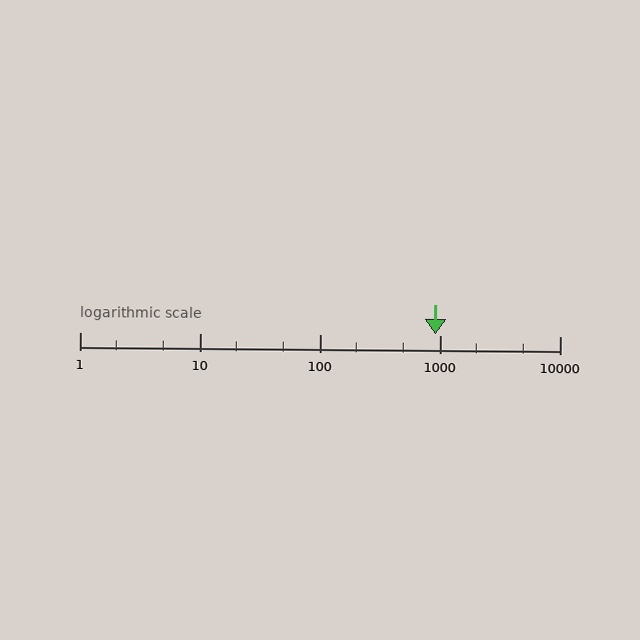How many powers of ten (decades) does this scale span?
The scale spans 4 decades, from 1 to 10000.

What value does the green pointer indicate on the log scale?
The pointer indicates approximately 910.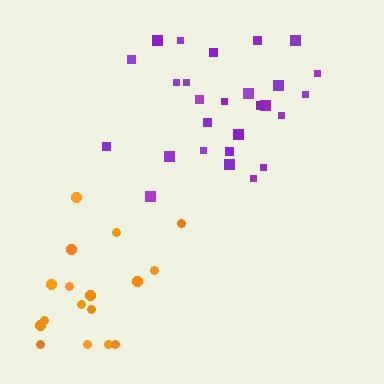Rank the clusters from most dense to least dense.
purple, orange.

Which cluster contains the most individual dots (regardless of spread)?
Purple (27).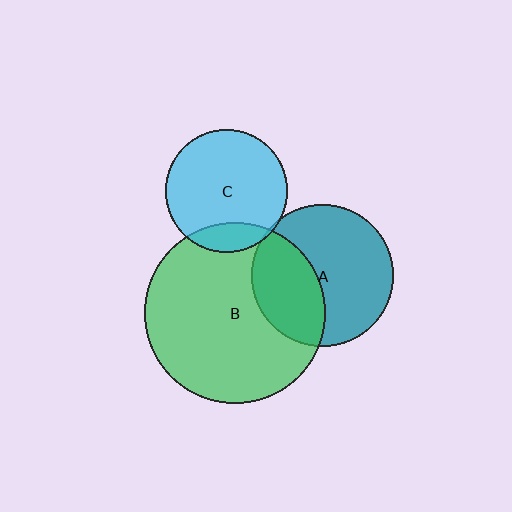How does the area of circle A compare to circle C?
Approximately 1.3 times.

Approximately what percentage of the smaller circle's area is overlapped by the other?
Approximately 15%.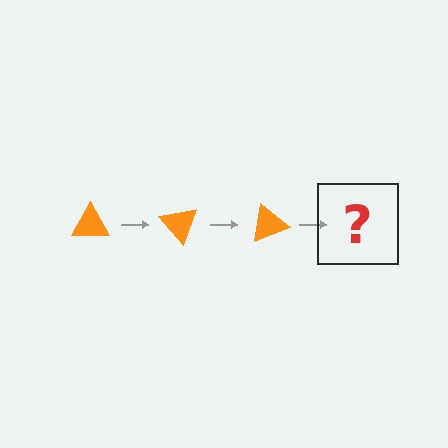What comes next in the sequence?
The next element should be an orange triangle rotated 150 degrees.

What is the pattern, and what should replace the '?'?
The pattern is that the triangle rotates 50 degrees each step. The '?' should be an orange triangle rotated 150 degrees.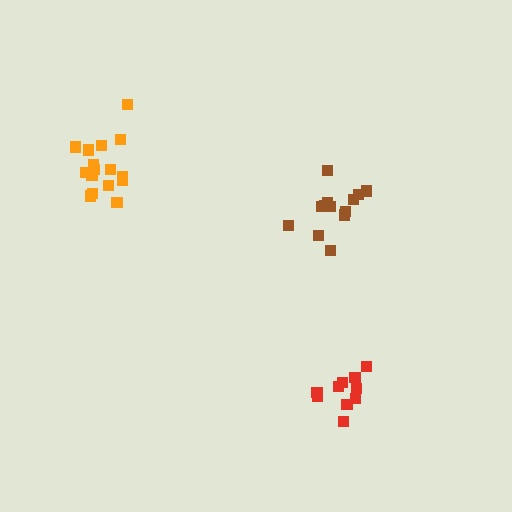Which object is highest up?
The orange cluster is topmost.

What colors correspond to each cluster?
The clusters are colored: orange, red, brown.